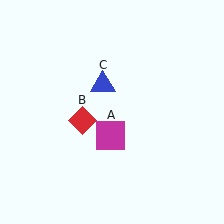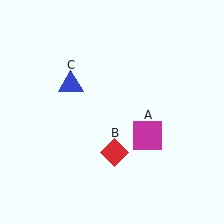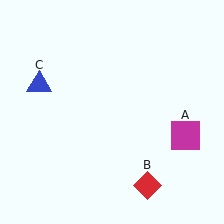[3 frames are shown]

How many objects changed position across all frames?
3 objects changed position: magenta square (object A), red diamond (object B), blue triangle (object C).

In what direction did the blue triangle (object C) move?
The blue triangle (object C) moved left.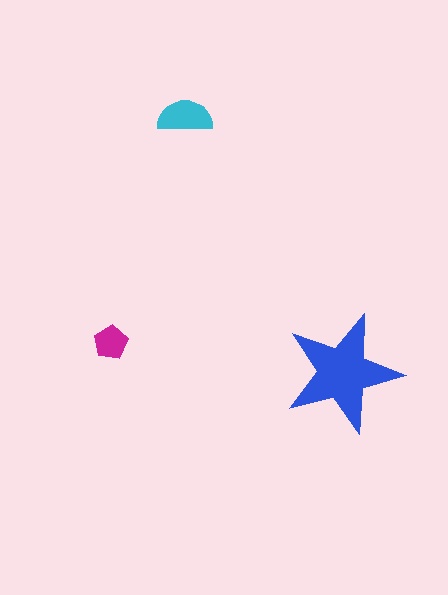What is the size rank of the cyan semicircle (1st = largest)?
2nd.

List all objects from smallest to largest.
The magenta pentagon, the cyan semicircle, the blue star.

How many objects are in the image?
There are 3 objects in the image.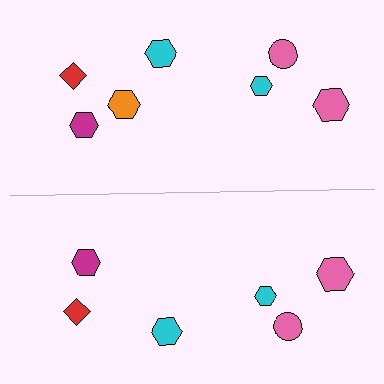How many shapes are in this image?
There are 13 shapes in this image.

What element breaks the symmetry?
A orange hexagon is missing from the bottom side.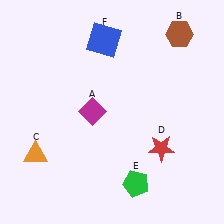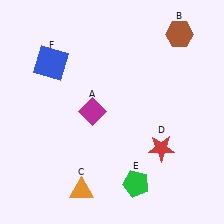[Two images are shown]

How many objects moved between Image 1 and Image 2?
2 objects moved between the two images.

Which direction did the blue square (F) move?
The blue square (F) moved left.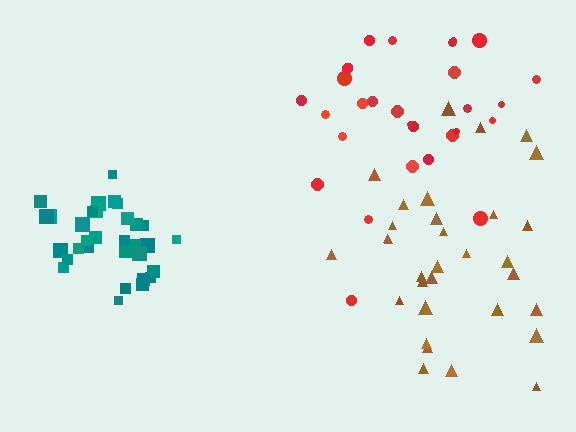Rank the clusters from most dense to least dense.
teal, brown, red.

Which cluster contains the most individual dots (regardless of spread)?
Brown (33).